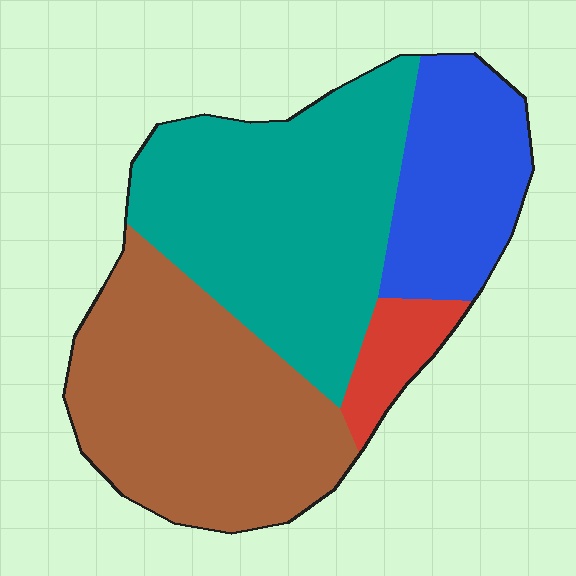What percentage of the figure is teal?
Teal takes up about three eighths (3/8) of the figure.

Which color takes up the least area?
Red, at roughly 5%.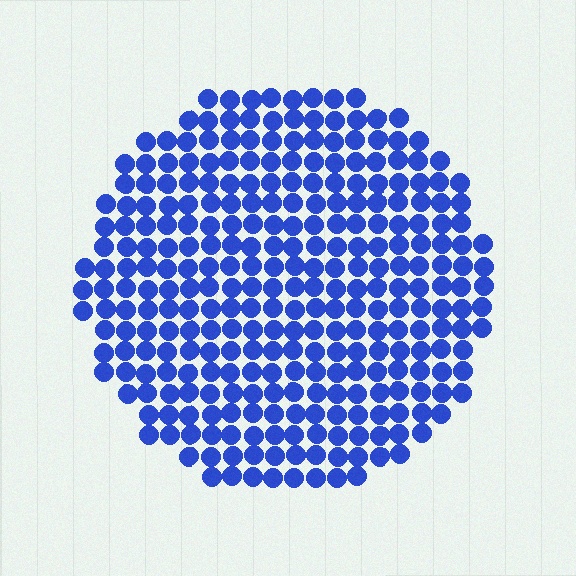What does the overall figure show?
The overall figure shows a circle.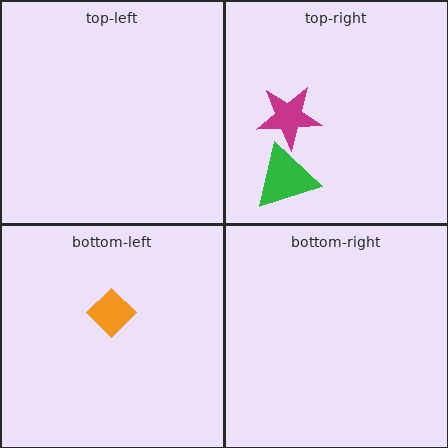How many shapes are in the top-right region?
2.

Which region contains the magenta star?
The top-right region.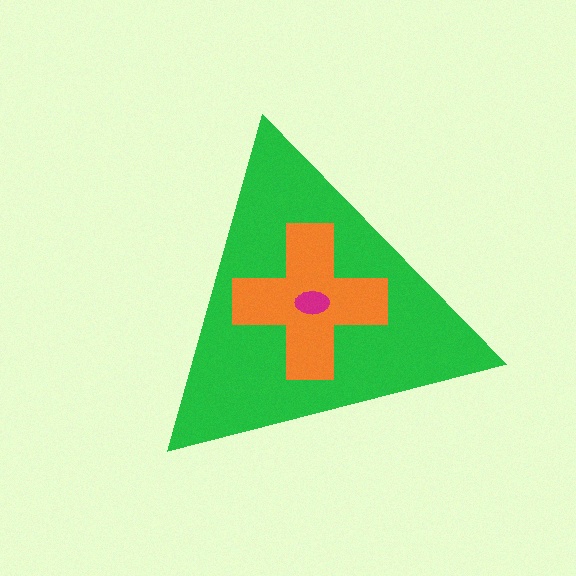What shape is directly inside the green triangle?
The orange cross.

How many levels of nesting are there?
3.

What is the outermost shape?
The green triangle.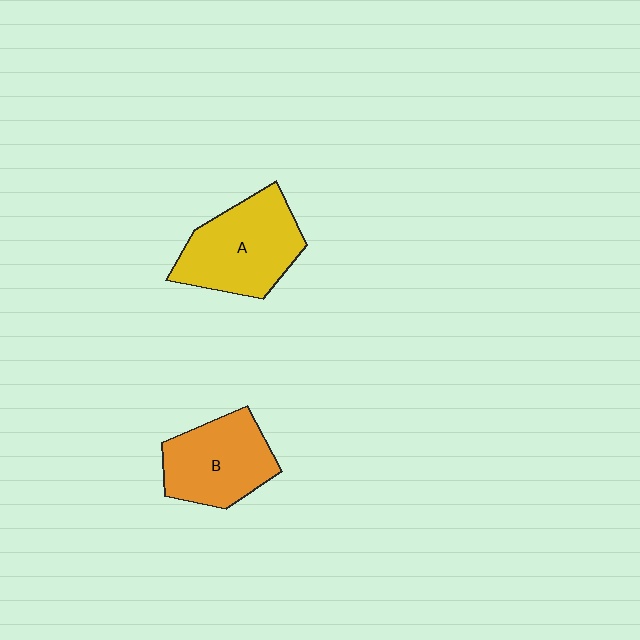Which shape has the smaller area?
Shape B (orange).